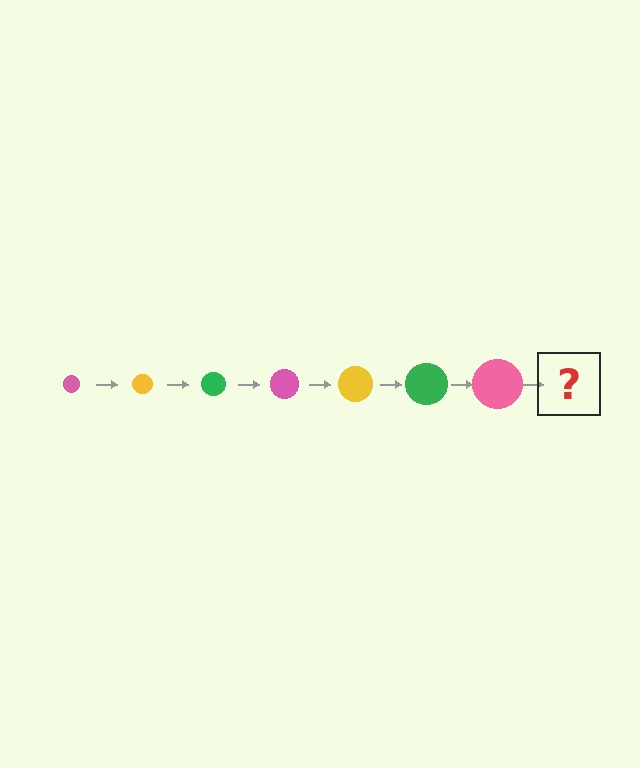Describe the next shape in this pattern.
It should be a yellow circle, larger than the previous one.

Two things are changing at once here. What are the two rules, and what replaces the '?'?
The two rules are that the circle grows larger each step and the color cycles through pink, yellow, and green. The '?' should be a yellow circle, larger than the previous one.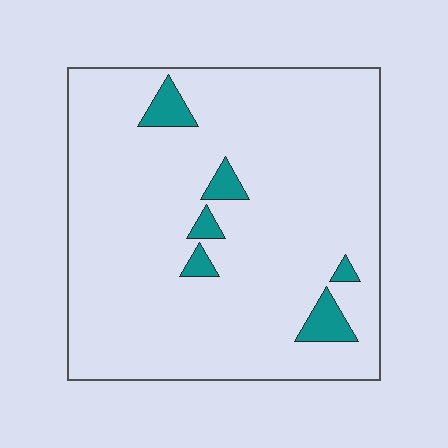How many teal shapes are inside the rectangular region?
6.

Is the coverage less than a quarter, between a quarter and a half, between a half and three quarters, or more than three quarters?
Less than a quarter.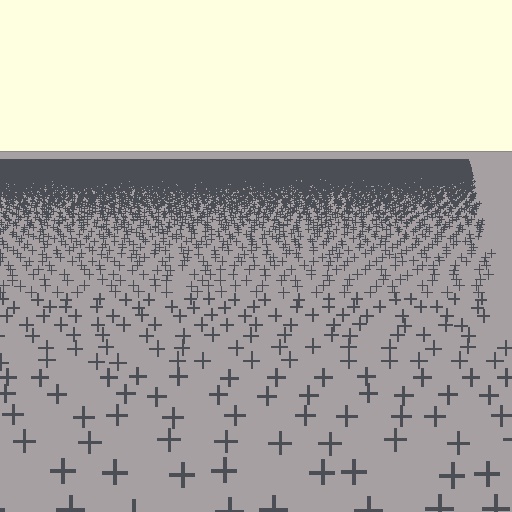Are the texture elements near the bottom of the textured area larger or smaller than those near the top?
Larger. Near the bottom, elements are closer to the viewer and appear at a bigger on-screen size.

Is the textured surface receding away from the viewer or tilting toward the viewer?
The surface is receding away from the viewer. Texture elements get smaller and denser toward the top.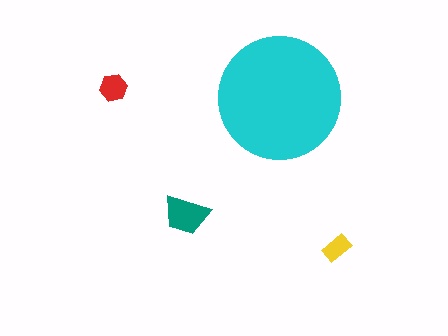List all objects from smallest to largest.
The yellow rectangle, the red hexagon, the teal trapezoid, the cyan circle.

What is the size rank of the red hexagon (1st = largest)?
3rd.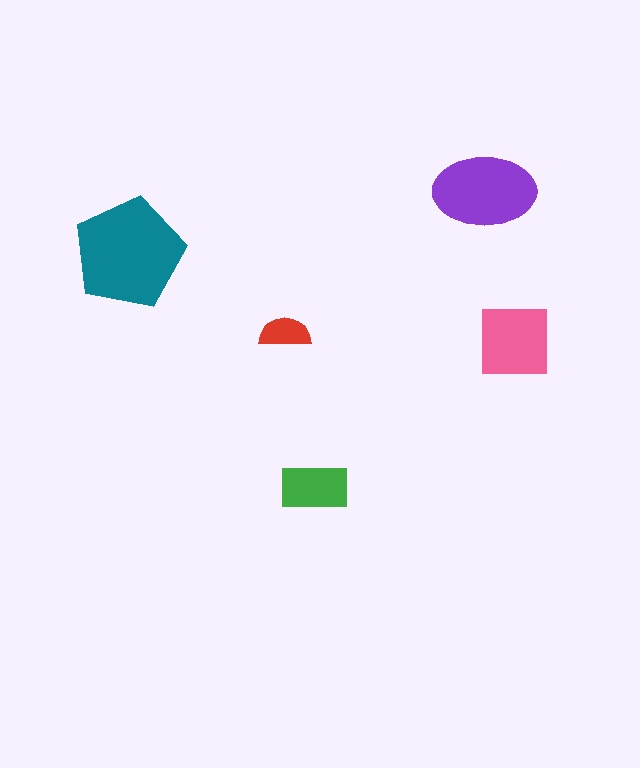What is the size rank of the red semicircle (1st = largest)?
5th.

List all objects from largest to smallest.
The teal pentagon, the purple ellipse, the pink square, the green rectangle, the red semicircle.